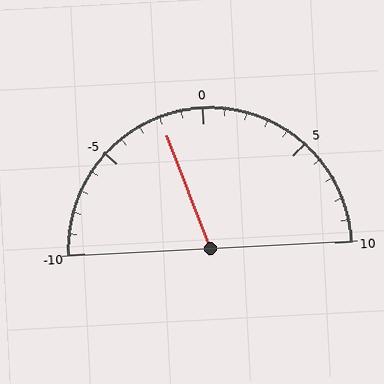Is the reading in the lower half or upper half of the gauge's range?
The reading is in the lower half of the range (-10 to 10).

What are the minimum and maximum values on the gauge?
The gauge ranges from -10 to 10.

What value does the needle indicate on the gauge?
The needle indicates approximately -2.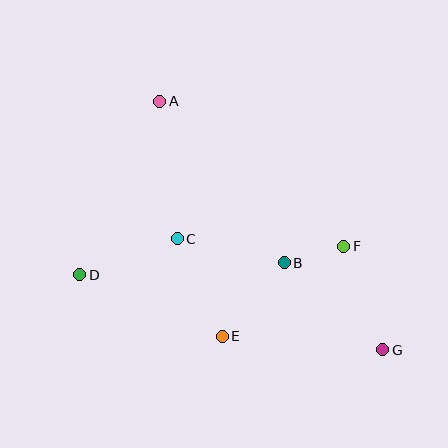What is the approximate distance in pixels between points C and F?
The distance between C and F is approximately 167 pixels.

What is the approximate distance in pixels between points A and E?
The distance between A and E is approximately 243 pixels.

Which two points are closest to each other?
Points B and F are closest to each other.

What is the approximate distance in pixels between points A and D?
The distance between A and D is approximately 191 pixels.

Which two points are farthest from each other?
Points A and G are farthest from each other.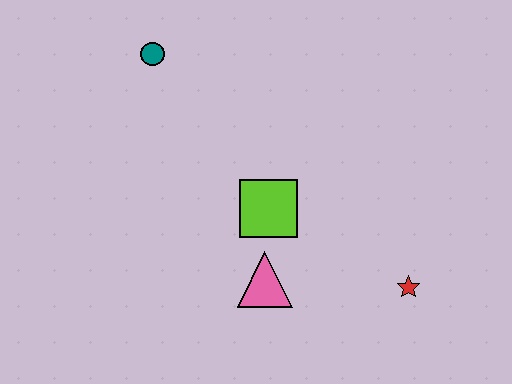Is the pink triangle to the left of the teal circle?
No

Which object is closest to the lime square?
The pink triangle is closest to the lime square.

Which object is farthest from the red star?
The teal circle is farthest from the red star.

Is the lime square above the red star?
Yes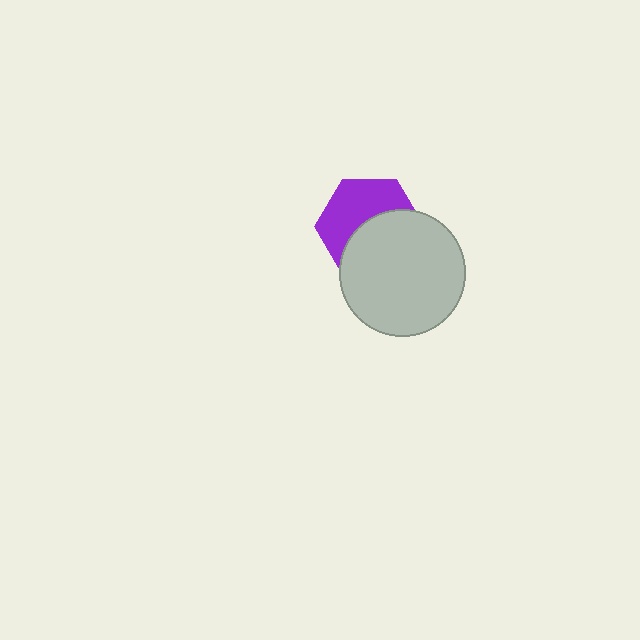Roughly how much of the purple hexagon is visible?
About half of it is visible (roughly 49%).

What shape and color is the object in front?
The object in front is a light gray circle.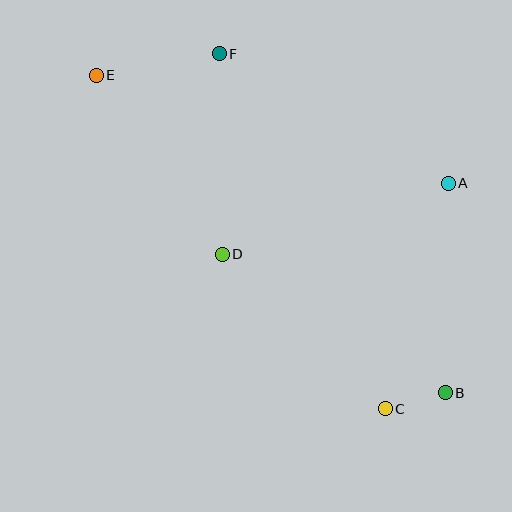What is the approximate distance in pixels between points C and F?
The distance between C and F is approximately 392 pixels.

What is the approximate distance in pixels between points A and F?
The distance between A and F is approximately 263 pixels.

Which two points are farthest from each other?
Points B and E are farthest from each other.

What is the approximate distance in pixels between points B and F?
The distance between B and F is approximately 408 pixels.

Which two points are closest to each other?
Points B and C are closest to each other.